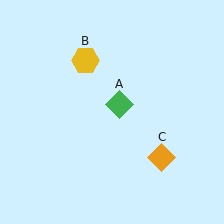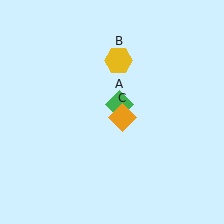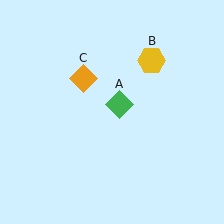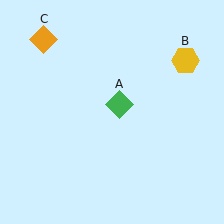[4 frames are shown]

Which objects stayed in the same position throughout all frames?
Green diamond (object A) remained stationary.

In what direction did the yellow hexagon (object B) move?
The yellow hexagon (object B) moved right.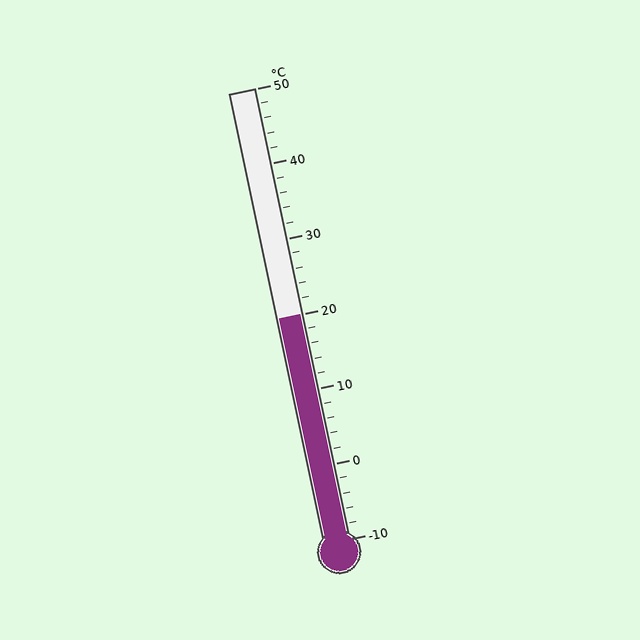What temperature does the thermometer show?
The thermometer shows approximately 20°C.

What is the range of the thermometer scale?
The thermometer scale ranges from -10°C to 50°C.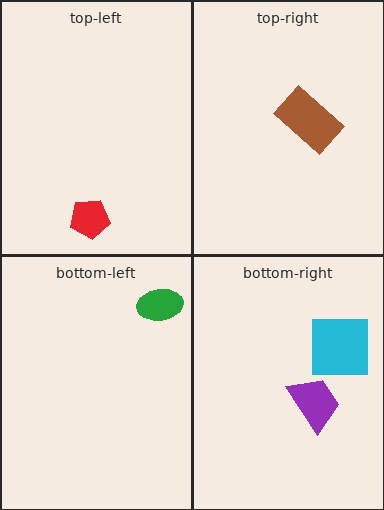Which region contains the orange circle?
The bottom-right region.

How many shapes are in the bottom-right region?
3.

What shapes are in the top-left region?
The red pentagon.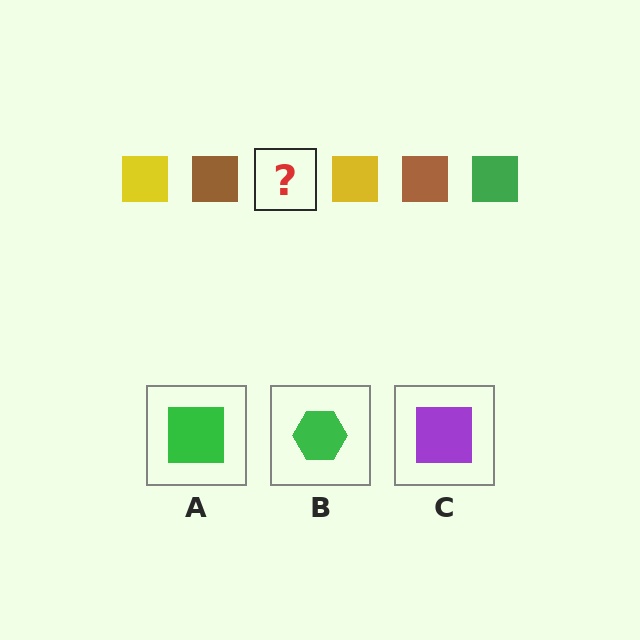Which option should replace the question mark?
Option A.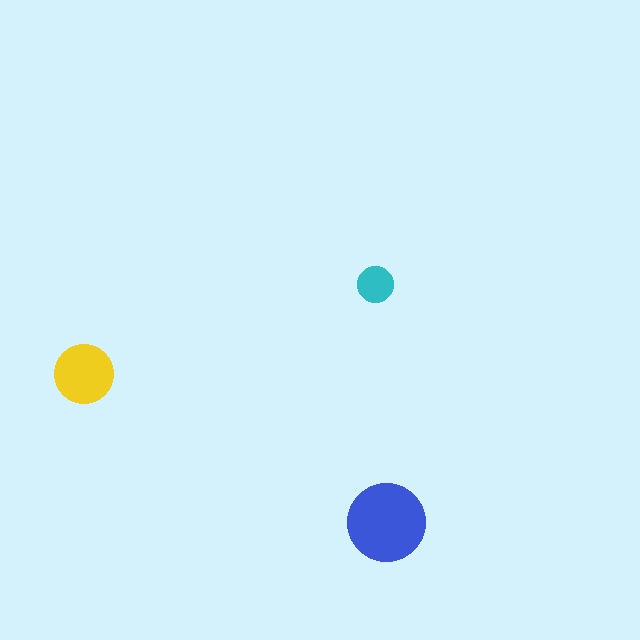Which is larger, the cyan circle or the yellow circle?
The yellow one.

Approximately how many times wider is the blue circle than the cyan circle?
About 2 times wider.